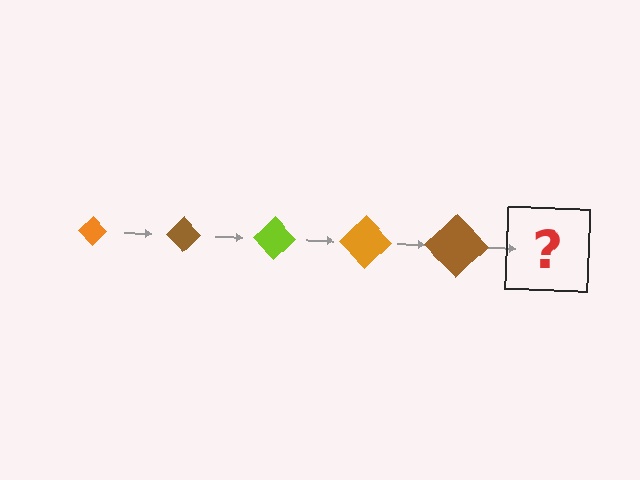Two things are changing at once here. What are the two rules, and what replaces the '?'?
The two rules are that the diamond grows larger each step and the color cycles through orange, brown, and lime. The '?' should be a lime diamond, larger than the previous one.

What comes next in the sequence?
The next element should be a lime diamond, larger than the previous one.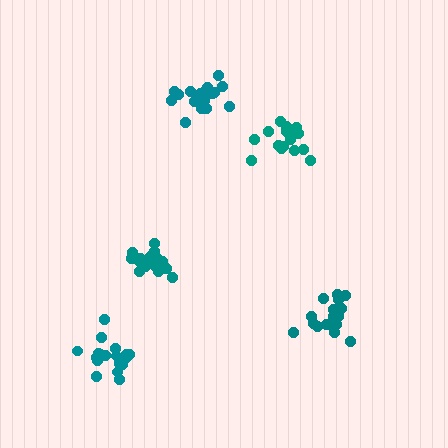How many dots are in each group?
Group 1: 21 dots, Group 2: 17 dots, Group 3: 19 dots, Group 4: 16 dots, Group 5: 18 dots (91 total).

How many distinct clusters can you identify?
There are 5 distinct clusters.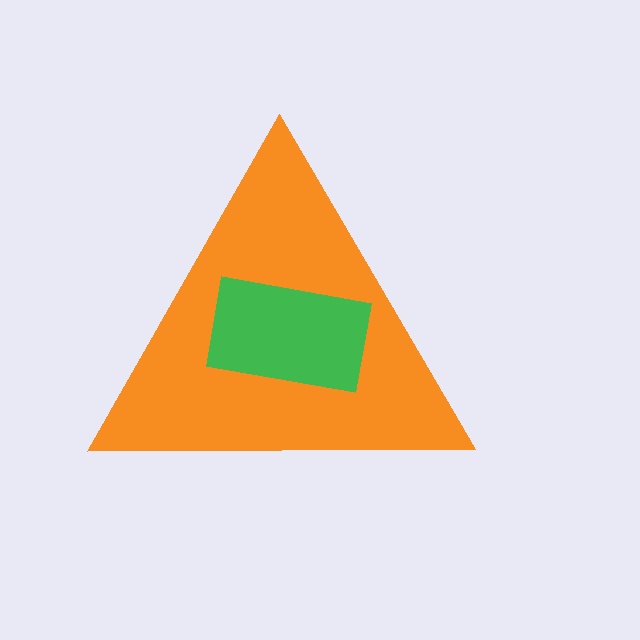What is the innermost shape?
The green rectangle.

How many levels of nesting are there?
2.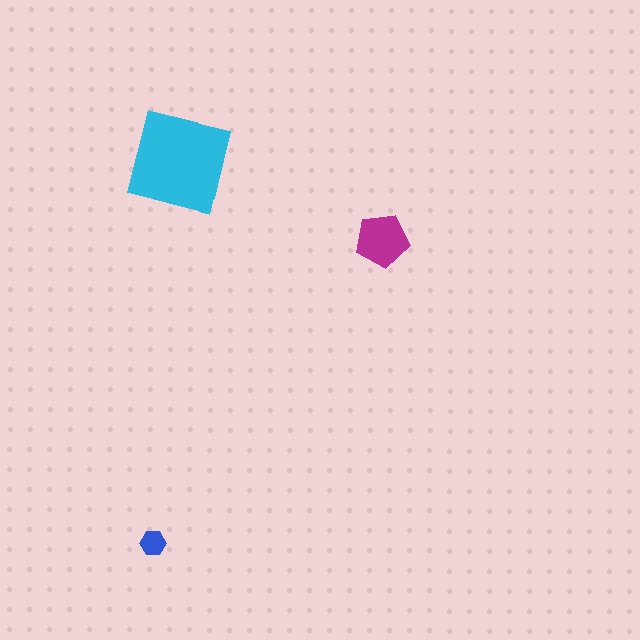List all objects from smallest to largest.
The blue hexagon, the magenta pentagon, the cyan square.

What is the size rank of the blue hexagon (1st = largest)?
3rd.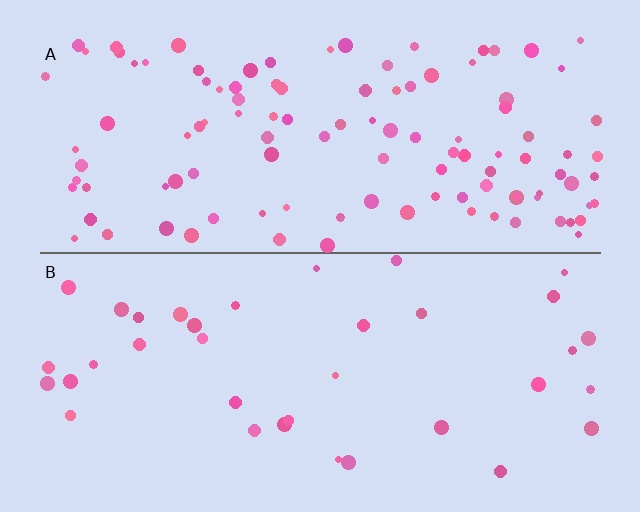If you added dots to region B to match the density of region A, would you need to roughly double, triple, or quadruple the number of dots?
Approximately triple.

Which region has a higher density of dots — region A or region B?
A (the top).